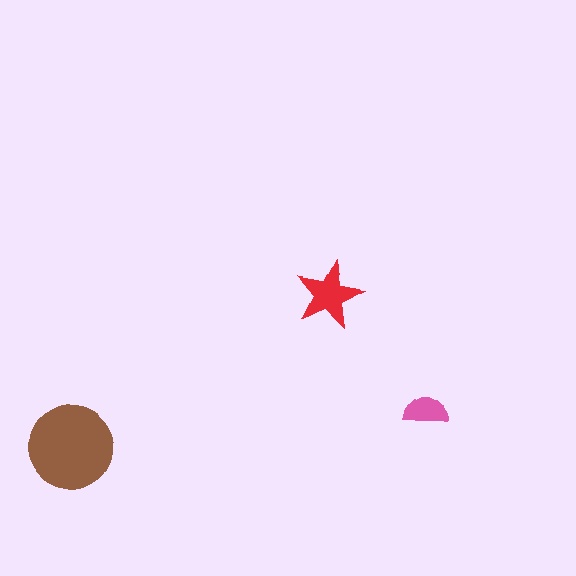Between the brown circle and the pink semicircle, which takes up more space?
The brown circle.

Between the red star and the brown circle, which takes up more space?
The brown circle.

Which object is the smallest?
The pink semicircle.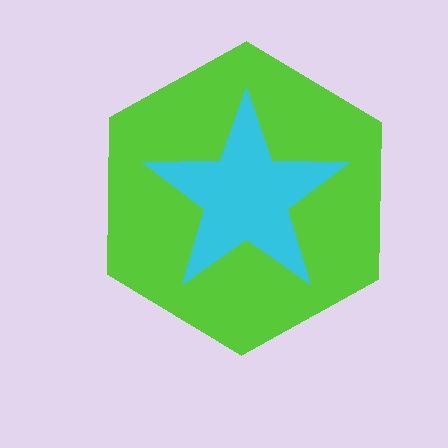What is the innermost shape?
The cyan star.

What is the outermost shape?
The lime hexagon.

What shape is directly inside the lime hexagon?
The cyan star.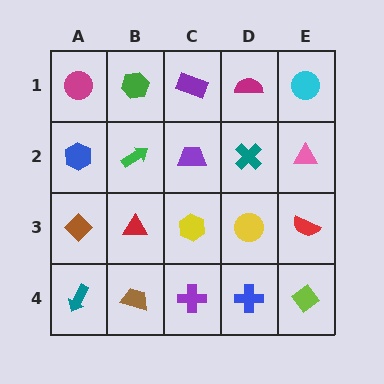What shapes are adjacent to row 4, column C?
A yellow hexagon (row 3, column C), a brown trapezoid (row 4, column B), a blue cross (row 4, column D).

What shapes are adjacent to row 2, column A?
A magenta circle (row 1, column A), a brown diamond (row 3, column A), a green arrow (row 2, column B).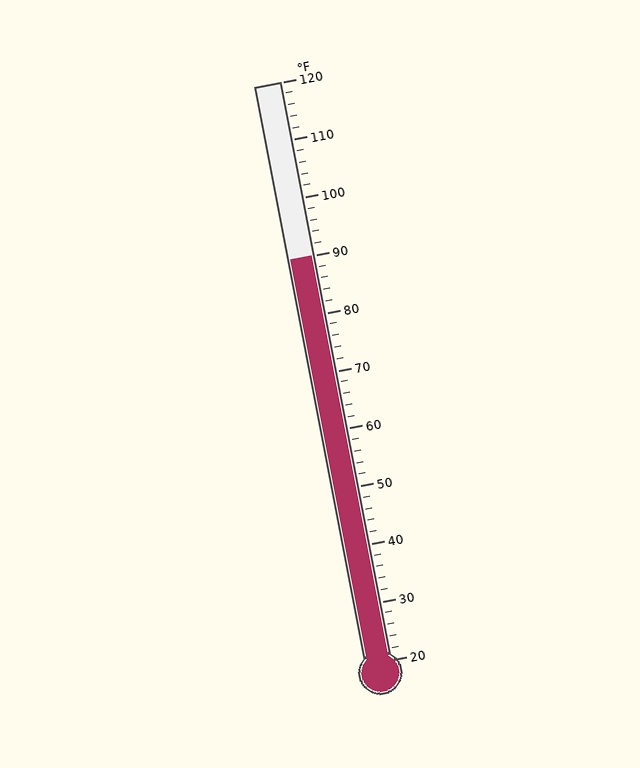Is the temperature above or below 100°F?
The temperature is below 100°F.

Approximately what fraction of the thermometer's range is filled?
The thermometer is filled to approximately 70% of its range.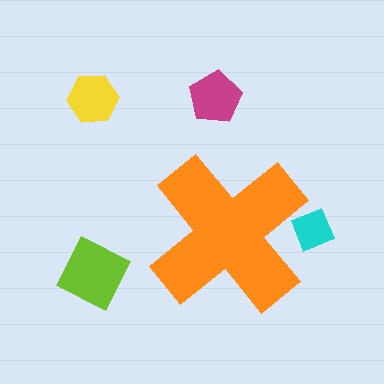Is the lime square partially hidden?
No, the lime square is fully visible.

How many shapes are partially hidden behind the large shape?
1 shape is partially hidden.